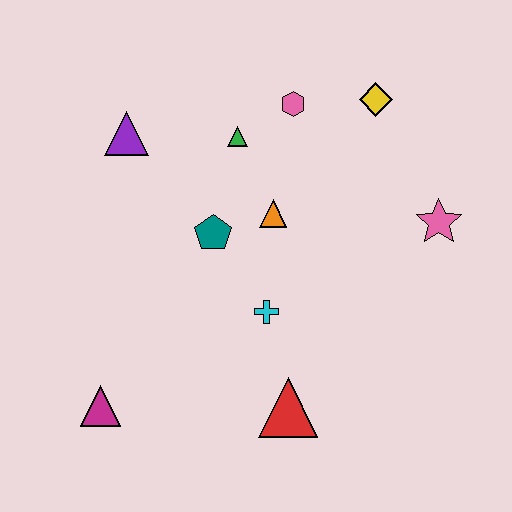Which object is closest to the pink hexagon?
The green triangle is closest to the pink hexagon.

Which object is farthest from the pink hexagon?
The magenta triangle is farthest from the pink hexagon.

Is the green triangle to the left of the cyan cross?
Yes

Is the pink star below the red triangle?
No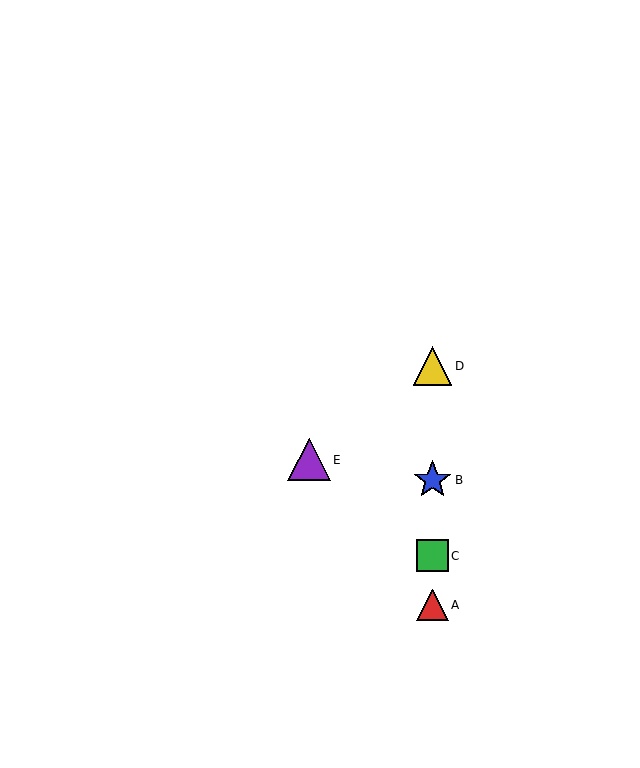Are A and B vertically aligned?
Yes, both are at x≈432.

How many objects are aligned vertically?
4 objects (A, B, C, D) are aligned vertically.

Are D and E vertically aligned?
No, D is at x≈432 and E is at x≈309.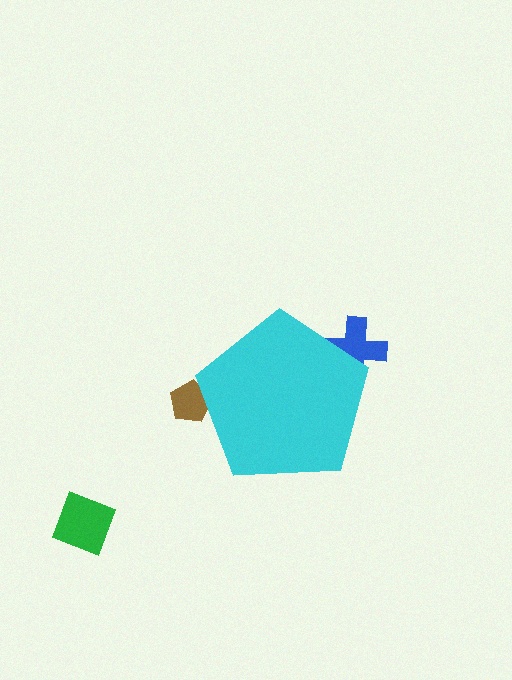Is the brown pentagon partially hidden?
Yes, the brown pentagon is partially hidden behind the cyan pentagon.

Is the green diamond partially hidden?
No, the green diamond is fully visible.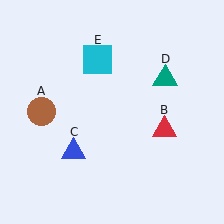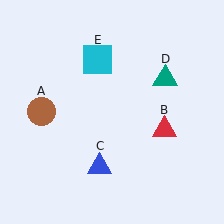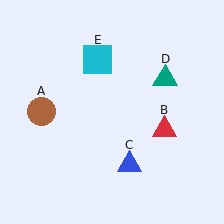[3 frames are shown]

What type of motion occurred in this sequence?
The blue triangle (object C) rotated counterclockwise around the center of the scene.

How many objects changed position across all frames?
1 object changed position: blue triangle (object C).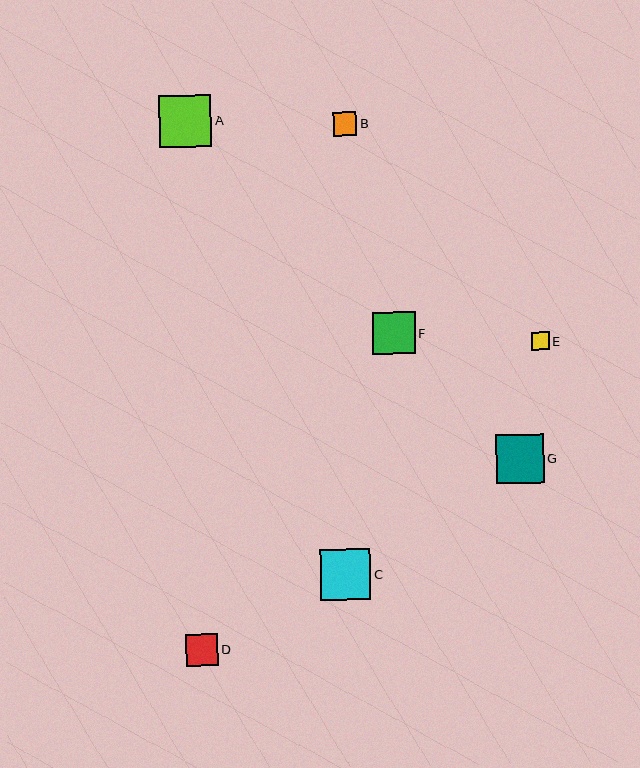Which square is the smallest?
Square E is the smallest with a size of approximately 18 pixels.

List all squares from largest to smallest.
From largest to smallest: A, C, G, F, D, B, E.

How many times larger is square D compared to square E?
Square D is approximately 1.8 times the size of square E.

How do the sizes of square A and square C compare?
Square A and square C are approximately the same size.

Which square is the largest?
Square A is the largest with a size of approximately 53 pixels.